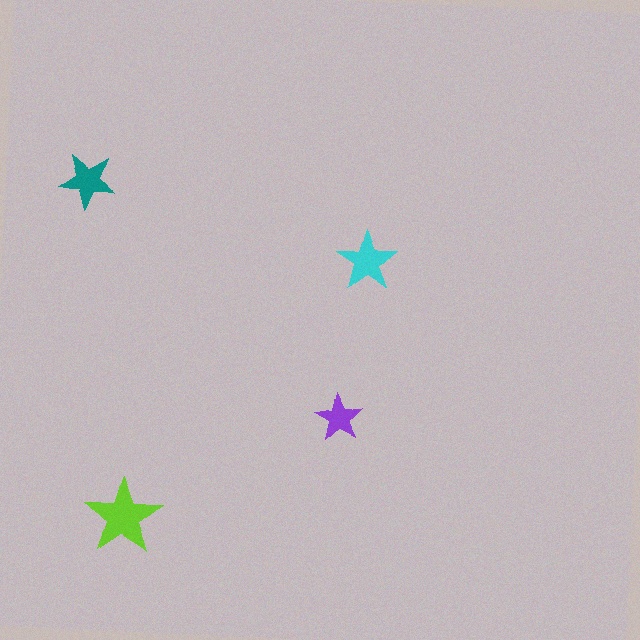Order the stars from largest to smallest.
the lime one, the cyan one, the teal one, the purple one.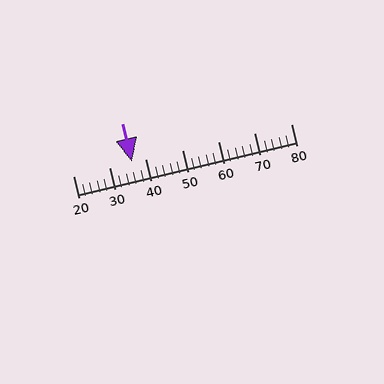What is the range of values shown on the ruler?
The ruler shows values from 20 to 80.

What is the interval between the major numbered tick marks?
The major tick marks are spaced 10 units apart.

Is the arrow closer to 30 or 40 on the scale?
The arrow is closer to 40.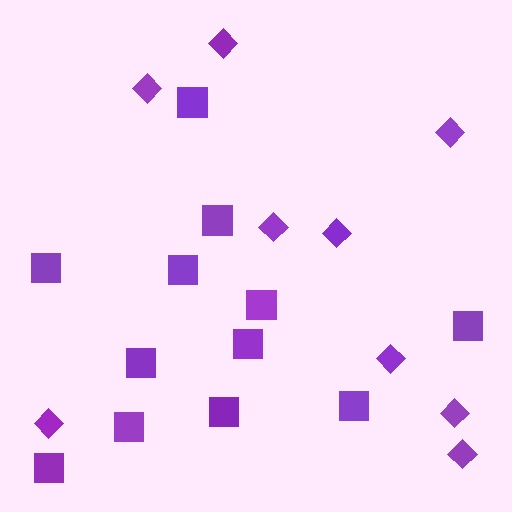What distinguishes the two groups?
There are 2 groups: one group of squares (12) and one group of diamonds (9).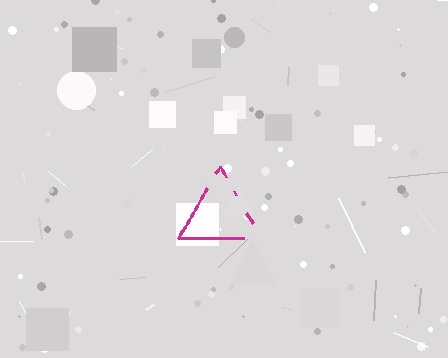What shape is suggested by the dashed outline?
The dashed outline suggests a triangle.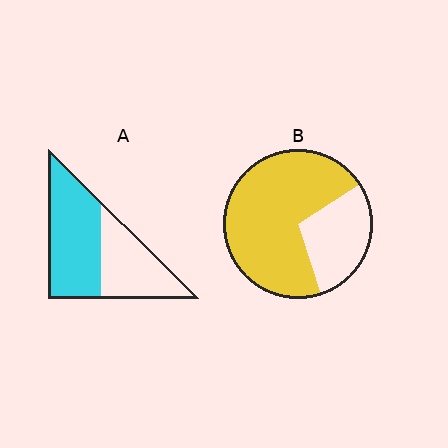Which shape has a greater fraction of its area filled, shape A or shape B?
Shape B.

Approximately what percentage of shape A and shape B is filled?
A is approximately 60% and B is approximately 70%.